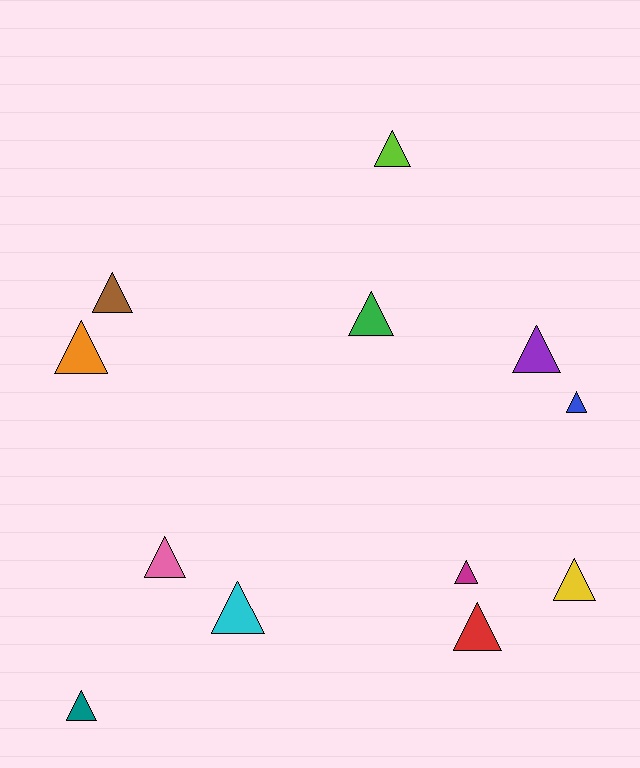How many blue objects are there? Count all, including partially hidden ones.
There is 1 blue object.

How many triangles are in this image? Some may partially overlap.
There are 12 triangles.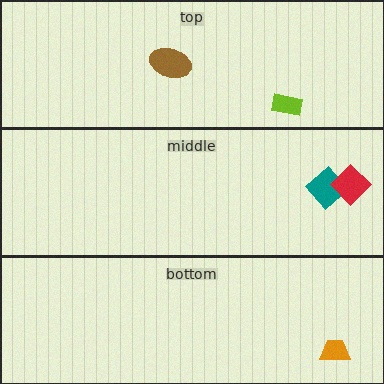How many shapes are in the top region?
2.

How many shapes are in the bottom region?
1.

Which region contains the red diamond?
The middle region.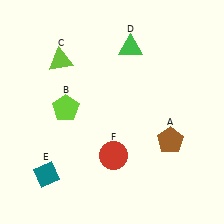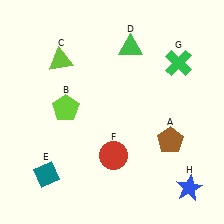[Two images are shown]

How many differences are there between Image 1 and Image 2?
There are 2 differences between the two images.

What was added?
A green cross (G), a blue star (H) were added in Image 2.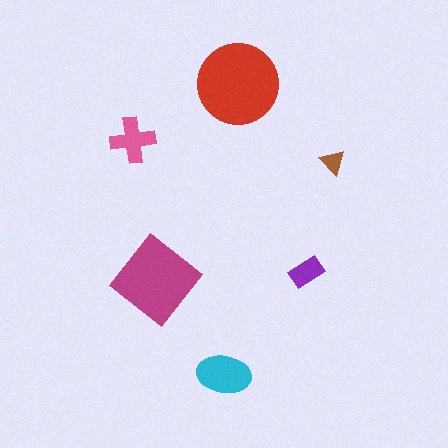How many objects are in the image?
There are 6 objects in the image.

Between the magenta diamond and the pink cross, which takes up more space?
The magenta diamond.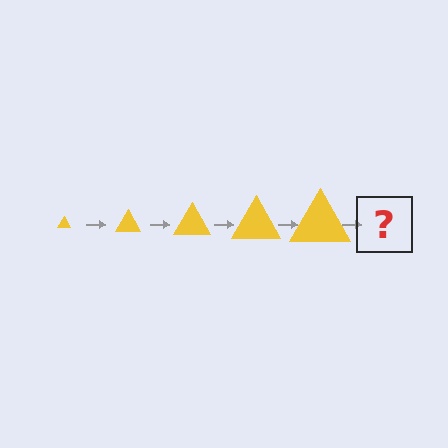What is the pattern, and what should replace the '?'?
The pattern is that the triangle gets progressively larger each step. The '?' should be a yellow triangle, larger than the previous one.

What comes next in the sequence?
The next element should be a yellow triangle, larger than the previous one.